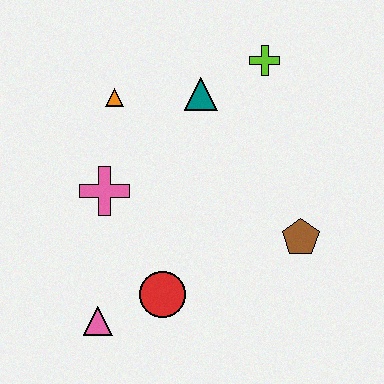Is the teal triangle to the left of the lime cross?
Yes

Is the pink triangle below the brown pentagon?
Yes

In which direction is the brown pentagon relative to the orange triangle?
The brown pentagon is to the right of the orange triangle.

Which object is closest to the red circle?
The pink triangle is closest to the red circle.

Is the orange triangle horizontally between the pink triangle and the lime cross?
Yes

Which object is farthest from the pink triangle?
The lime cross is farthest from the pink triangle.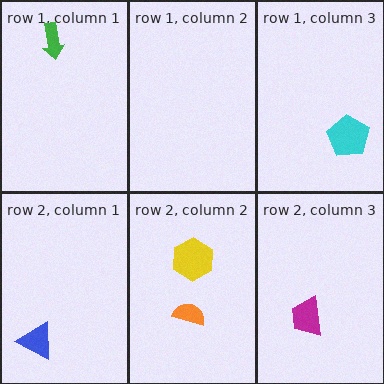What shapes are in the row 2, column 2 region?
The orange semicircle, the yellow hexagon.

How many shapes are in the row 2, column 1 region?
1.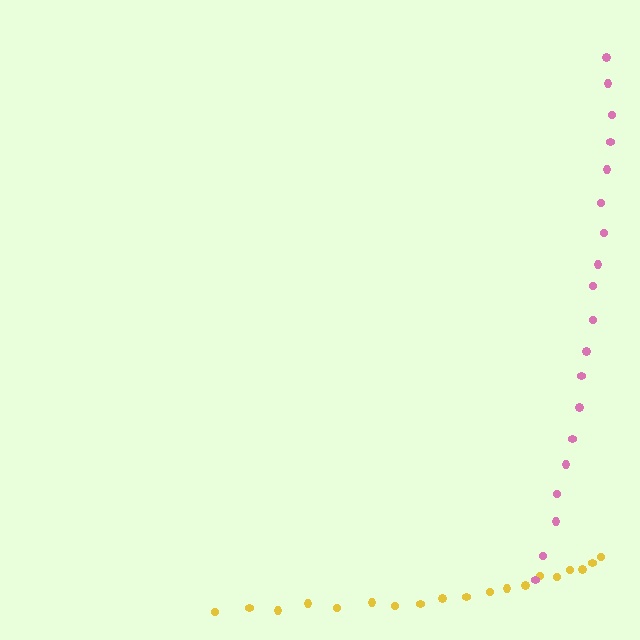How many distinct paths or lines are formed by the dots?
There are 2 distinct paths.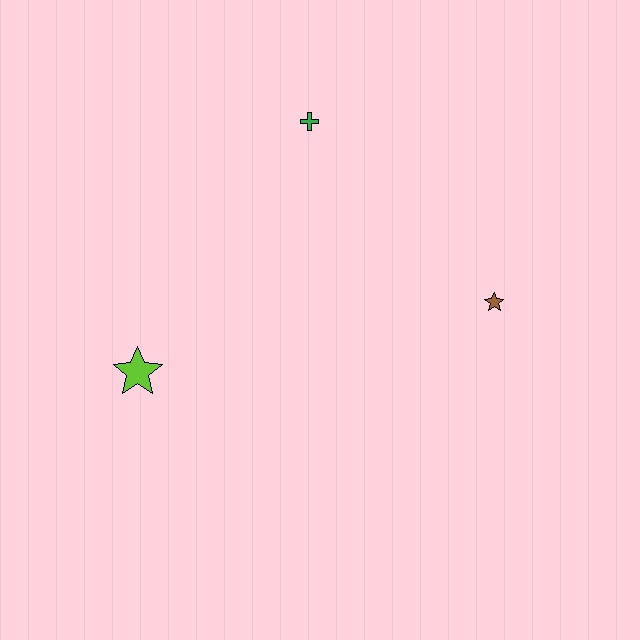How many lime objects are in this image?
There is 1 lime object.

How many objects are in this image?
There are 3 objects.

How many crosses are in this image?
There is 1 cross.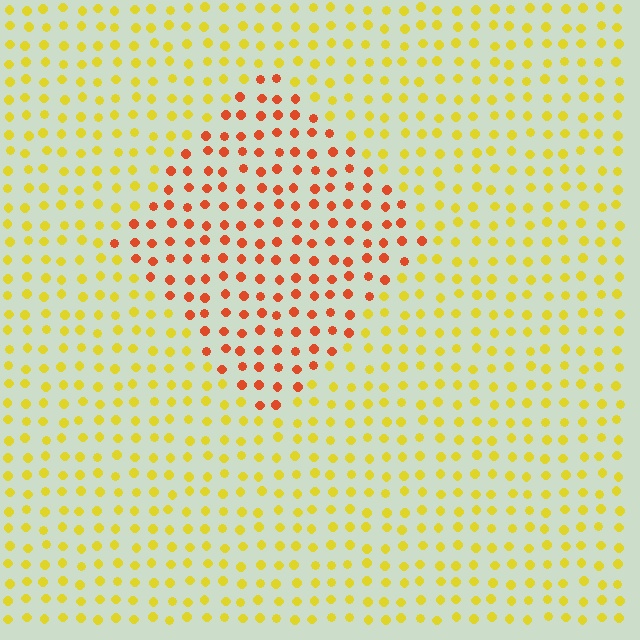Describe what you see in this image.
The image is filled with small yellow elements in a uniform arrangement. A diamond-shaped region is visible where the elements are tinted to a slightly different hue, forming a subtle color boundary.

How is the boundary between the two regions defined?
The boundary is defined purely by a slight shift in hue (about 45 degrees). Spacing, size, and orientation are identical on both sides.